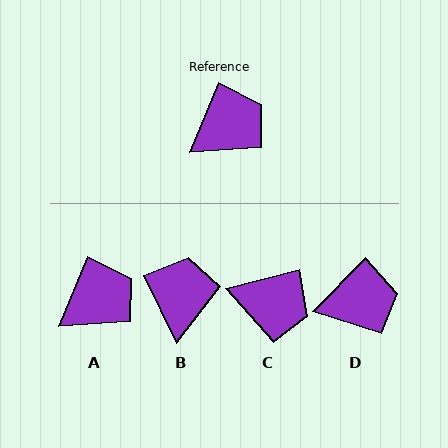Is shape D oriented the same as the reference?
No, it is off by about 21 degrees.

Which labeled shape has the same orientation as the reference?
A.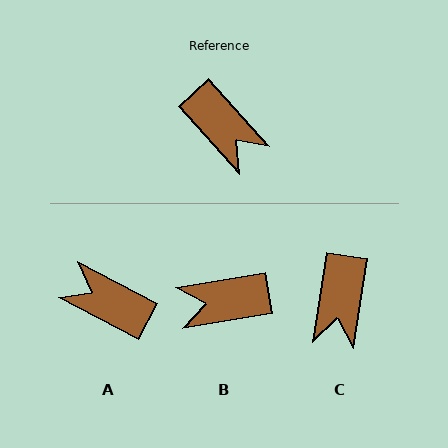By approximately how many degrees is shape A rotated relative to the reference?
Approximately 160 degrees clockwise.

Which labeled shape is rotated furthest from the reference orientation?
A, about 160 degrees away.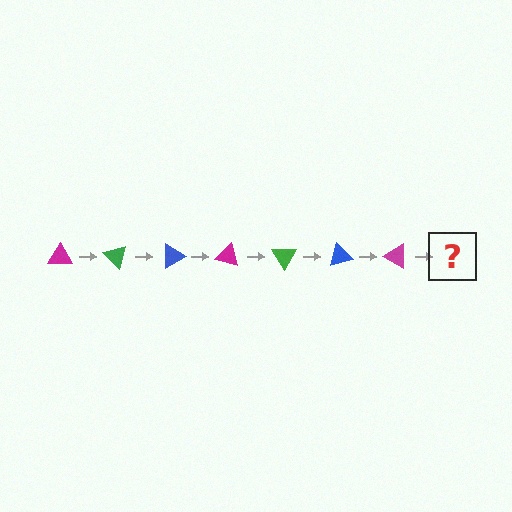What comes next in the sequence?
The next element should be a green triangle, rotated 315 degrees from the start.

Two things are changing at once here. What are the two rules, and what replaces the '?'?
The two rules are that it rotates 45 degrees each step and the color cycles through magenta, green, and blue. The '?' should be a green triangle, rotated 315 degrees from the start.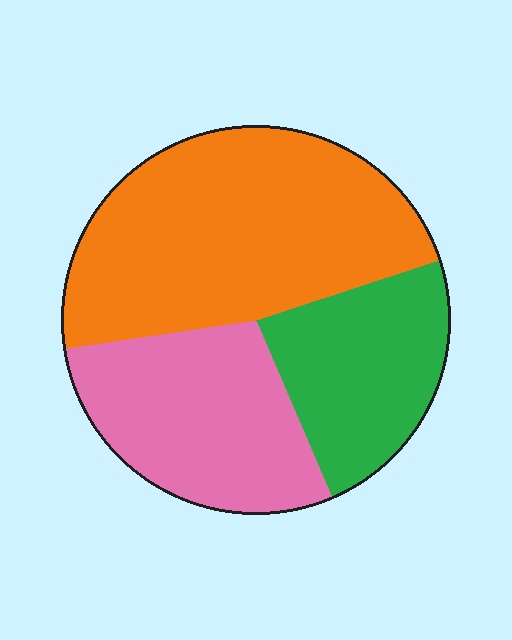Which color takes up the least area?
Green, at roughly 25%.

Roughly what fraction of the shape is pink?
Pink covers 29% of the shape.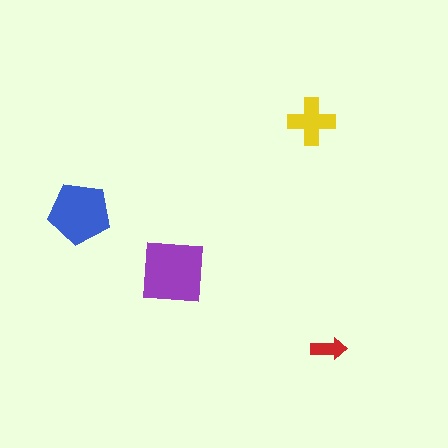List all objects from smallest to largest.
The red arrow, the yellow cross, the blue pentagon, the purple square.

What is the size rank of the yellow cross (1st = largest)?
3rd.